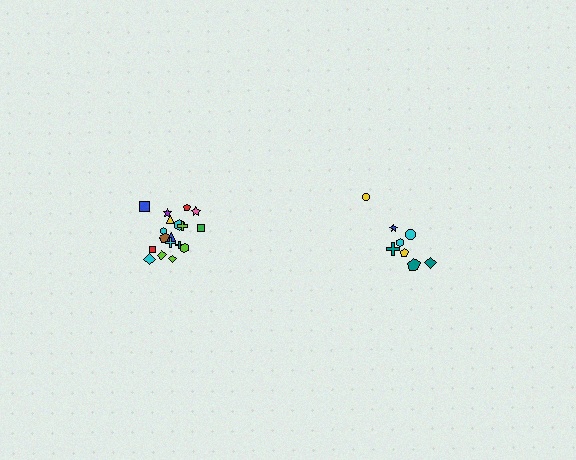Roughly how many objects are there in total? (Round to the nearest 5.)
Roughly 25 objects in total.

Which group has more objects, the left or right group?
The left group.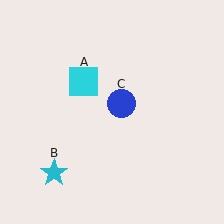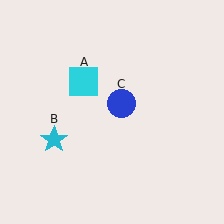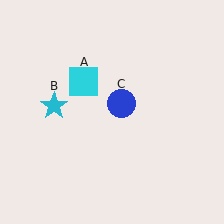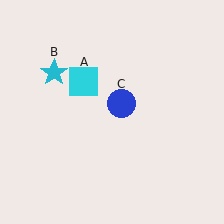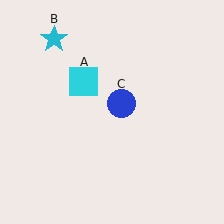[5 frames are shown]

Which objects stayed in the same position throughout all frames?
Cyan square (object A) and blue circle (object C) remained stationary.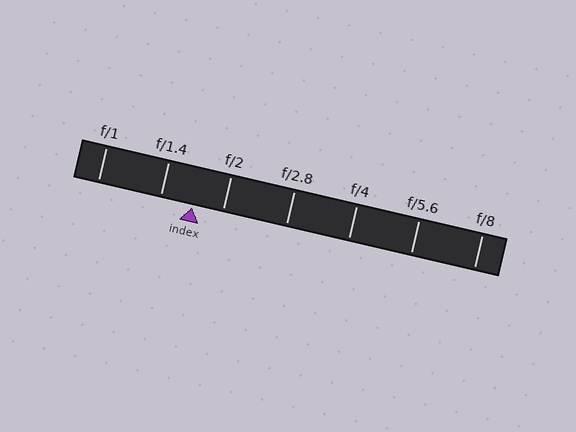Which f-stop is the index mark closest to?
The index mark is closest to f/2.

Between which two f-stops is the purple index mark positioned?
The index mark is between f/1.4 and f/2.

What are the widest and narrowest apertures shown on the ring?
The widest aperture shown is f/1 and the narrowest is f/8.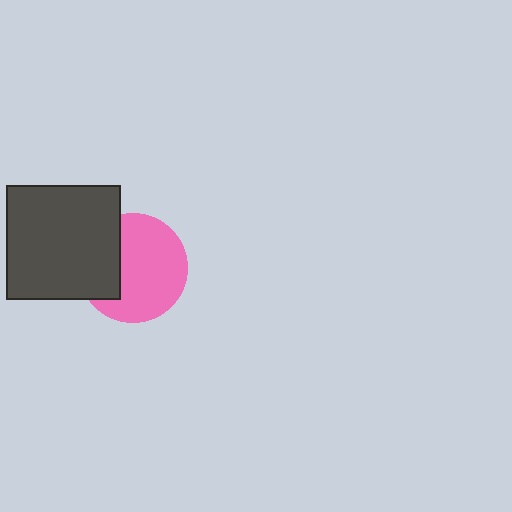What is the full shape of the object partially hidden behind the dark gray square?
The partially hidden object is a pink circle.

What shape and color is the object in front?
The object in front is a dark gray square.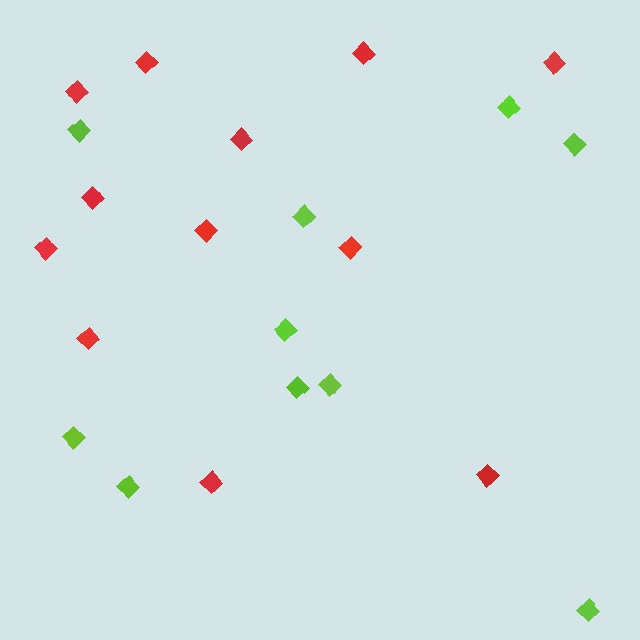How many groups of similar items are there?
There are 2 groups: one group of red diamonds (12) and one group of lime diamonds (10).